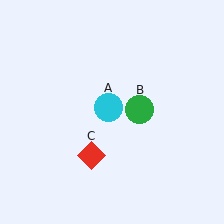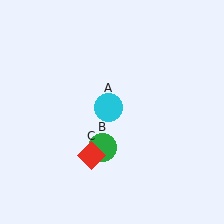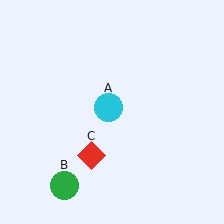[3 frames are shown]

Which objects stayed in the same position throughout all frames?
Cyan circle (object A) and red diamond (object C) remained stationary.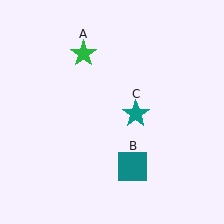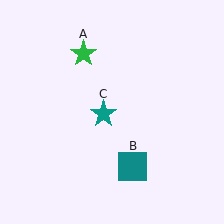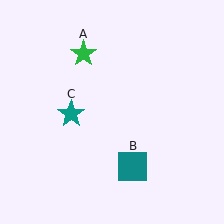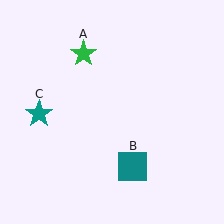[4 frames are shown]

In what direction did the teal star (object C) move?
The teal star (object C) moved left.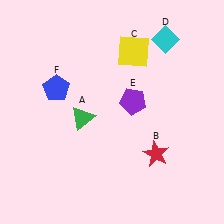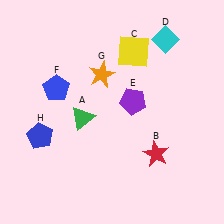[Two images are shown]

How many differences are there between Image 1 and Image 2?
There are 2 differences between the two images.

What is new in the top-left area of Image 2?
An orange star (G) was added in the top-left area of Image 2.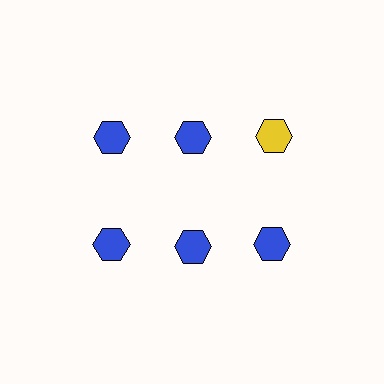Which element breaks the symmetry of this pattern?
The yellow hexagon in the top row, center column breaks the symmetry. All other shapes are blue hexagons.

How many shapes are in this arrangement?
There are 6 shapes arranged in a grid pattern.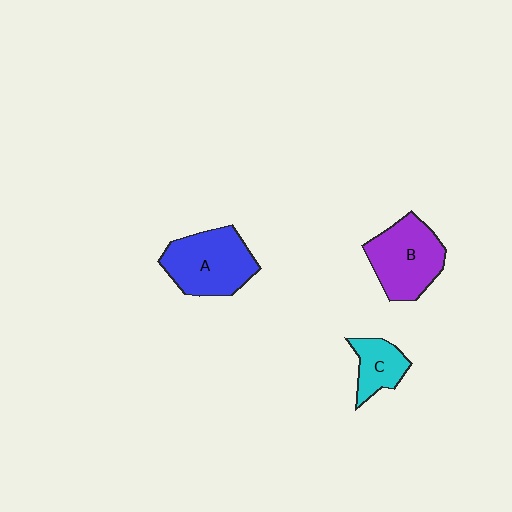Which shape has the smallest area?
Shape C (cyan).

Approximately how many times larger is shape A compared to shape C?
Approximately 2.0 times.